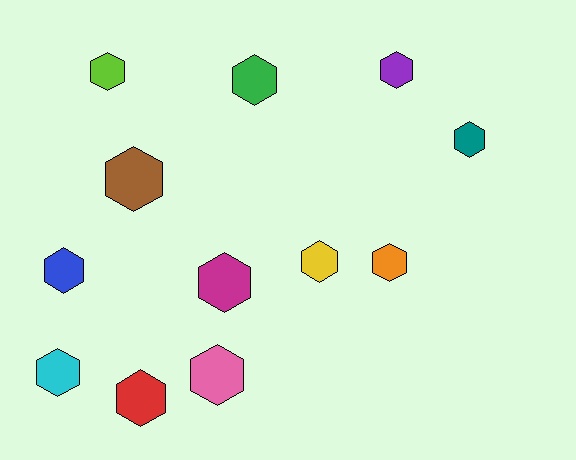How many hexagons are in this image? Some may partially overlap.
There are 12 hexagons.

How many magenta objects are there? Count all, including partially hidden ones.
There is 1 magenta object.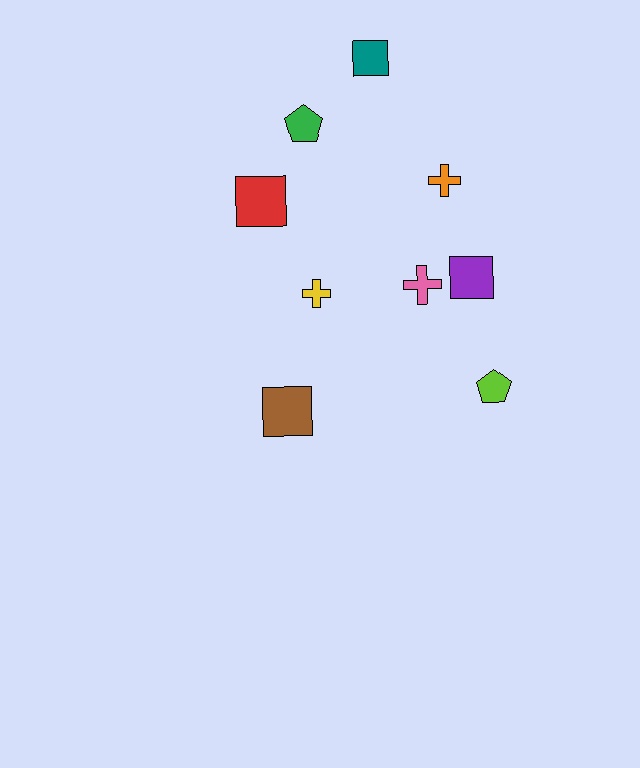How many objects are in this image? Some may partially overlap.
There are 9 objects.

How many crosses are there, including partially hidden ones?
There are 3 crosses.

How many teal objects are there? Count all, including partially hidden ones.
There is 1 teal object.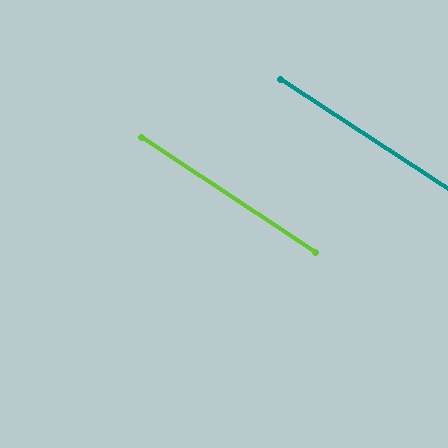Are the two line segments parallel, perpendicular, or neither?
Parallel — their directions differ by only 0.4°.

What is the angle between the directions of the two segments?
Approximately 0 degrees.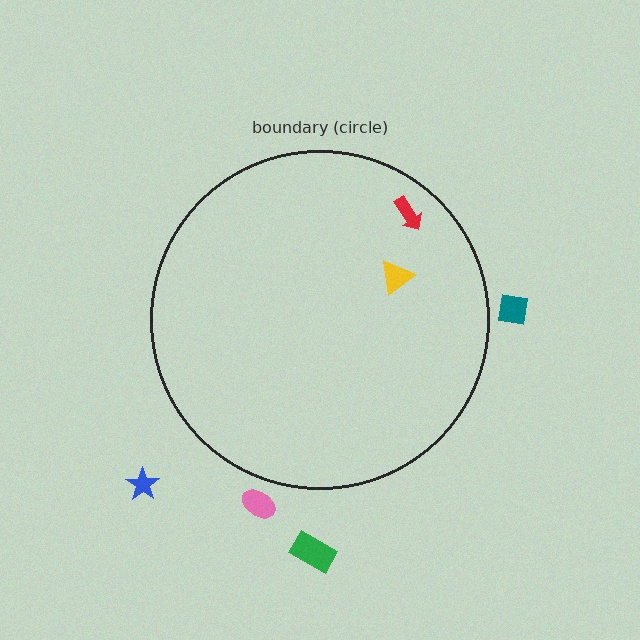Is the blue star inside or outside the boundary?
Outside.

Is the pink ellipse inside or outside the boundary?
Outside.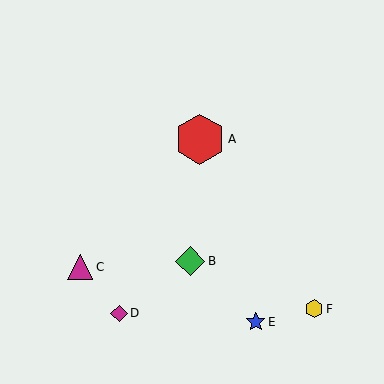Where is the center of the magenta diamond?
The center of the magenta diamond is at (119, 313).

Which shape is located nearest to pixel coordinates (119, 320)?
The magenta diamond (labeled D) at (119, 313) is nearest to that location.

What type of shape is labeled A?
Shape A is a red hexagon.